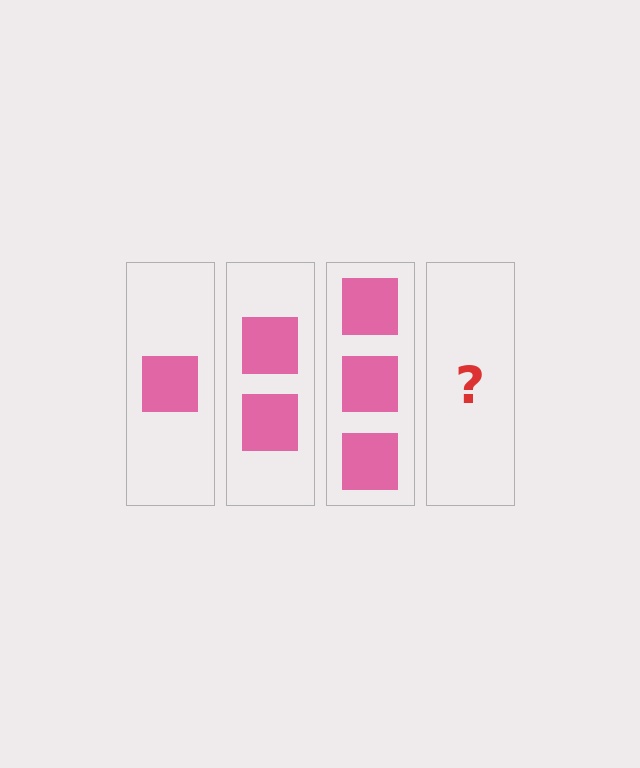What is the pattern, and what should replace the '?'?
The pattern is that each step adds one more square. The '?' should be 4 squares.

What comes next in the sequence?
The next element should be 4 squares.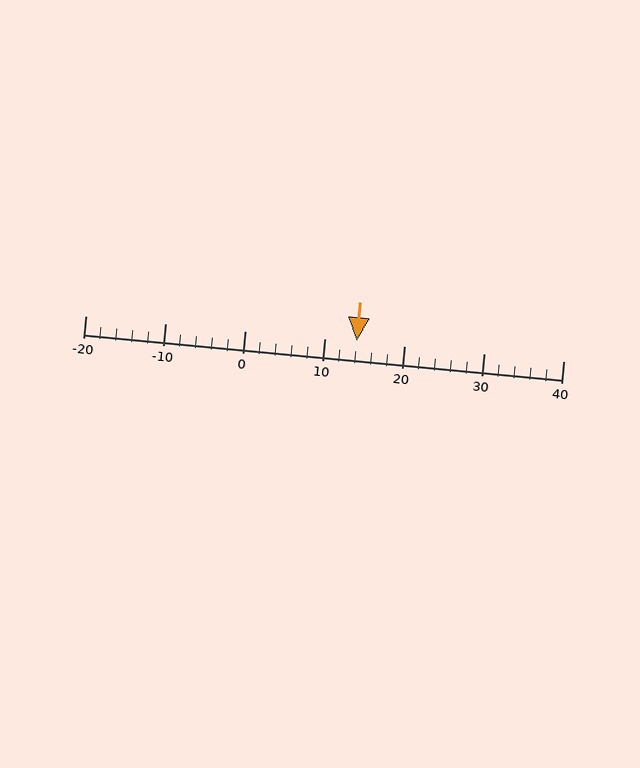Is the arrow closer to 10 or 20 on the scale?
The arrow is closer to 10.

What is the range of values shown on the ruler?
The ruler shows values from -20 to 40.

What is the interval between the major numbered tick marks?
The major tick marks are spaced 10 units apart.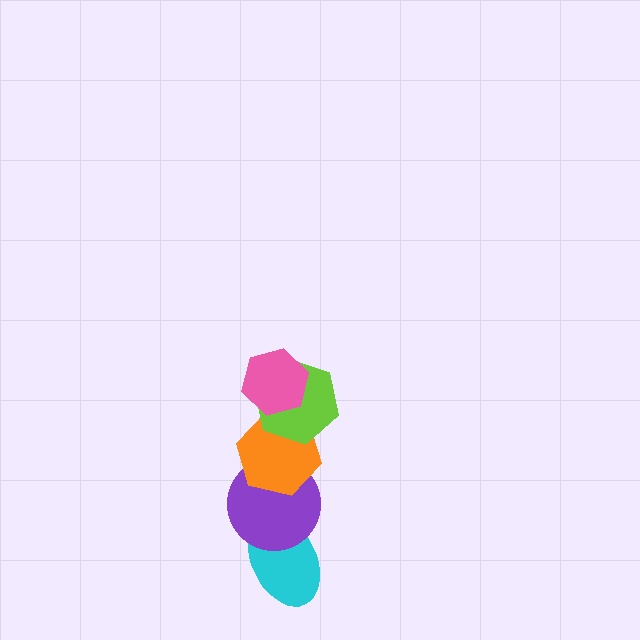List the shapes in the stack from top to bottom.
From top to bottom: the pink hexagon, the lime hexagon, the orange hexagon, the purple circle, the cyan ellipse.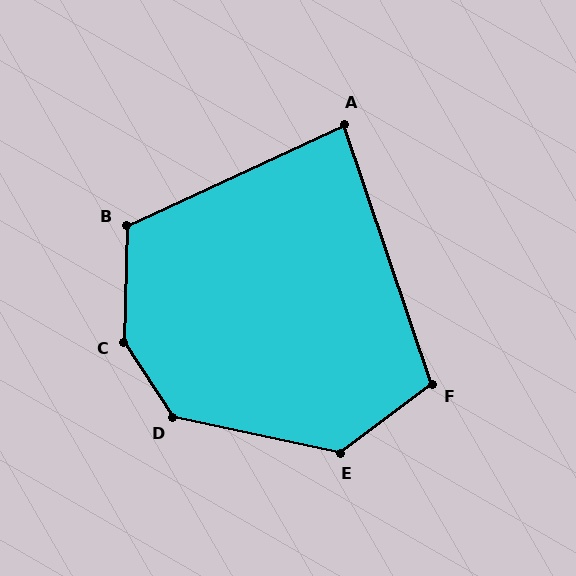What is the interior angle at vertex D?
Approximately 135 degrees (obtuse).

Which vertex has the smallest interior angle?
A, at approximately 84 degrees.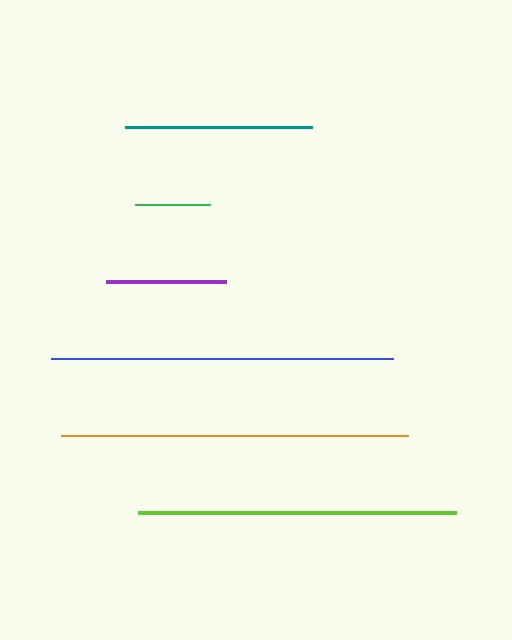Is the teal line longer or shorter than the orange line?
The orange line is longer than the teal line.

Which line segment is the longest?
The orange line is the longest at approximately 347 pixels.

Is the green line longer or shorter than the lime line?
The lime line is longer than the green line.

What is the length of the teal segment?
The teal segment is approximately 188 pixels long.